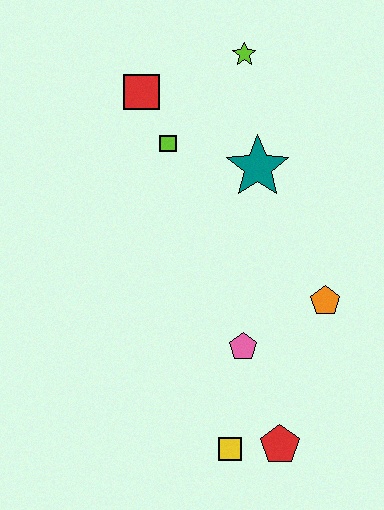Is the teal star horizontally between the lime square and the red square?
No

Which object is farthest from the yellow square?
The lime star is farthest from the yellow square.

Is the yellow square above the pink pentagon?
No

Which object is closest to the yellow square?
The red pentagon is closest to the yellow square.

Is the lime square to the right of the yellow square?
No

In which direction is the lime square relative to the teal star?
The lime square is to the left of the teal star.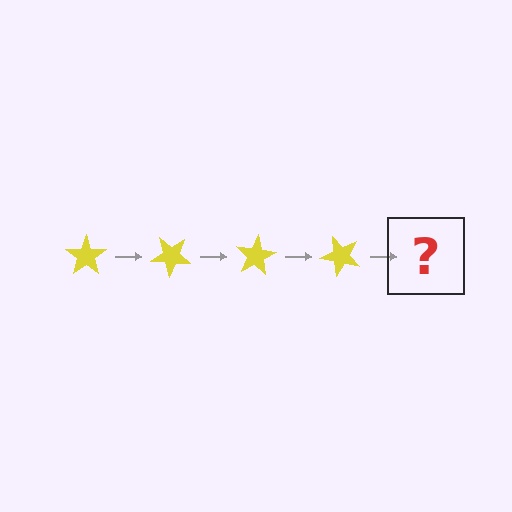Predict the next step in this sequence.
The next step is a yellow star rotated 160 degrees.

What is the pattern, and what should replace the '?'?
The pattern is that the star rotates 40 degrees each step. The '?' should be a yellow star rotated 160 degrees.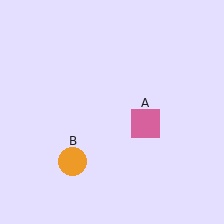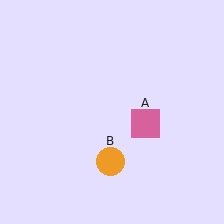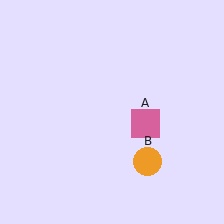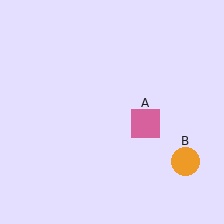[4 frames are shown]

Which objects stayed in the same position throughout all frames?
Pink square (object A) remained stationary.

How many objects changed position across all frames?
1 object changed position: orange circle (object B).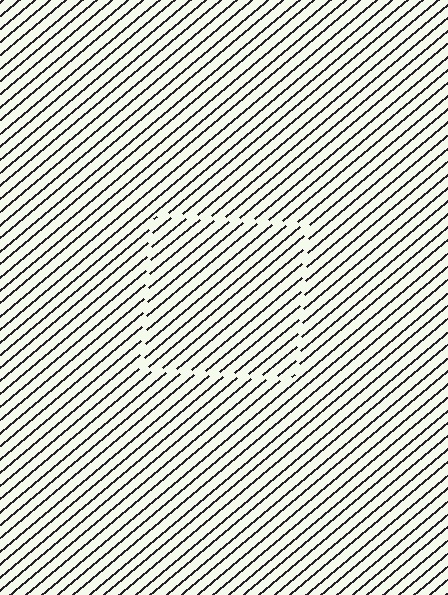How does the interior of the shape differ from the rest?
The interior of the shape contains the same grating, shifted by half a period — the contour is defined by the phase discontinuity where line-ends from the inner and outer gratings abut.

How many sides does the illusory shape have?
4 sides — the line-ends trace a square.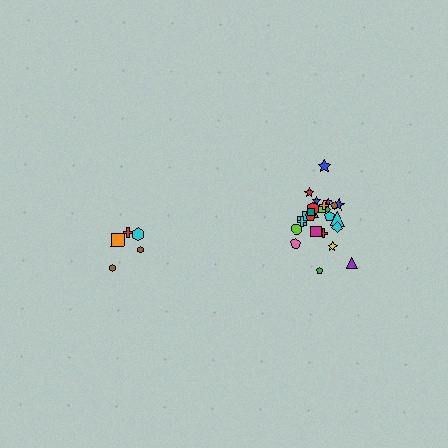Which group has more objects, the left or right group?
The right group.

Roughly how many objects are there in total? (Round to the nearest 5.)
Roughly 30 objects in total.